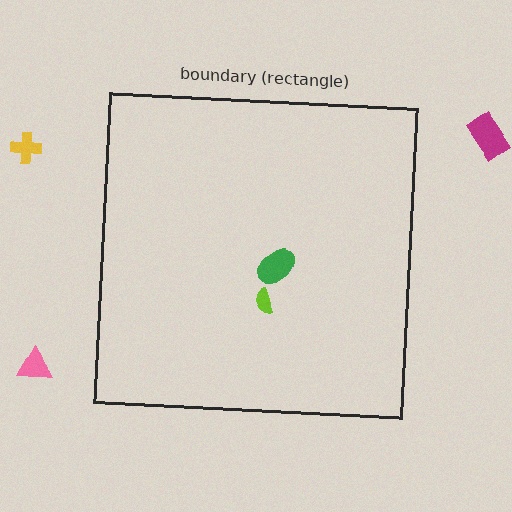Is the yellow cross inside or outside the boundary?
Outside.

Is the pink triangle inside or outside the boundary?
Outside.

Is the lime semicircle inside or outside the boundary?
Inside.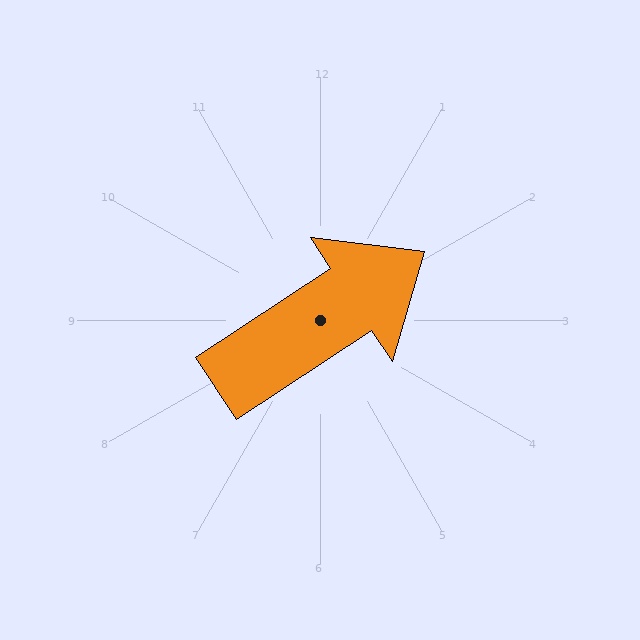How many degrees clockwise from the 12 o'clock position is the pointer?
Approximately 57 degrees.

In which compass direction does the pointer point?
Northeast.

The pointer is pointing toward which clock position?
Roughly 2 o'clock.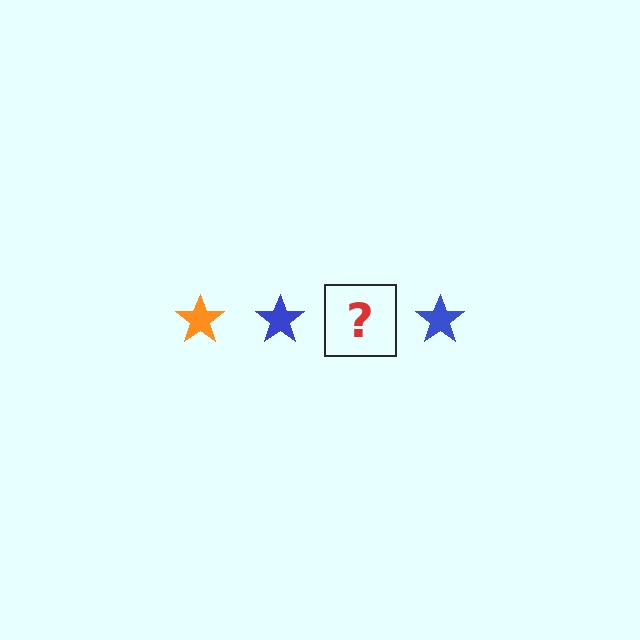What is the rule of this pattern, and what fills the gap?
The rule is that the pattern cycles through orange, blue stars. The gap should be filled with an orange star.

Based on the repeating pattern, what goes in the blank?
The blank should be an orange star.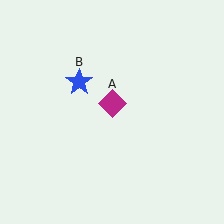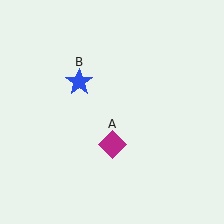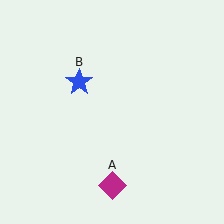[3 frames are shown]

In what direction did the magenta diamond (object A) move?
The magenta diamond (object A) moved down.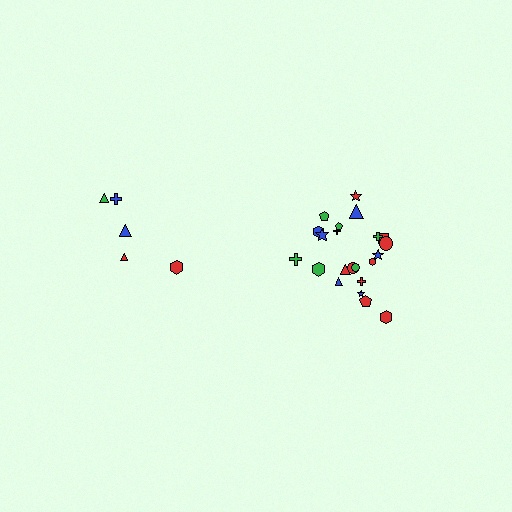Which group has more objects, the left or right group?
The right group.